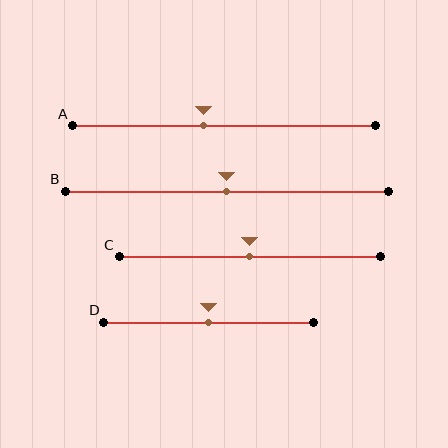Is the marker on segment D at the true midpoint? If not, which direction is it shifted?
Yes, the marker on segment D is at the true midpoint.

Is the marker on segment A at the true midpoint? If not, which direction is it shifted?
No, the marker on segment A is shifted to the left by about 7% of the segment length.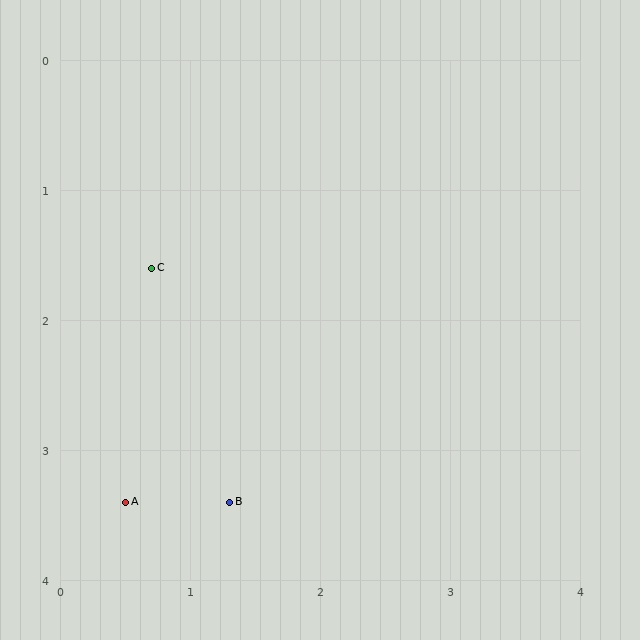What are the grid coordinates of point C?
Point C is at approximately (0.7, 1.6).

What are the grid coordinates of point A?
Point A is at approximately (0.5, 3.4).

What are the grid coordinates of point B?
Point B is at approximately (1.3, 3.4).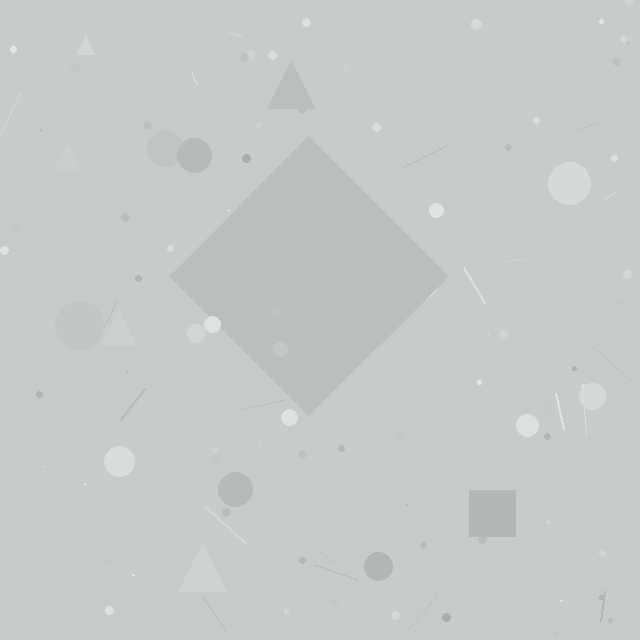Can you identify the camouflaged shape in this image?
The camouflaged shape is a diamond.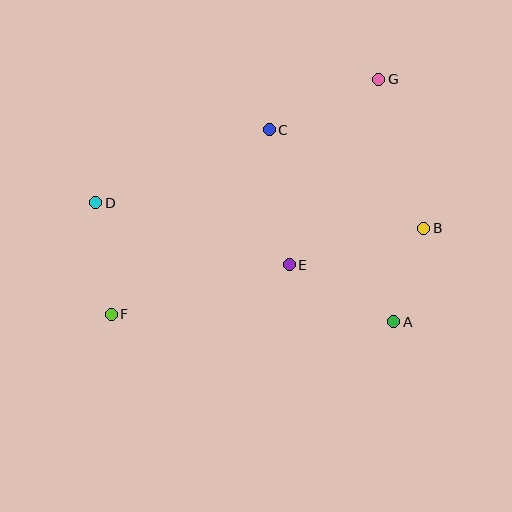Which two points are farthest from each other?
Points F and G are farthest from each other.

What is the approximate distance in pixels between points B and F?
The distance between B and F is approximately 324 pixels.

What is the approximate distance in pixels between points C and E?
The distance between C and E is approximately 137 pixels.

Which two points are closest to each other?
Points A and B are closest to each other.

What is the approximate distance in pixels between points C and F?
The distance between C and F is approximately 243 pixels.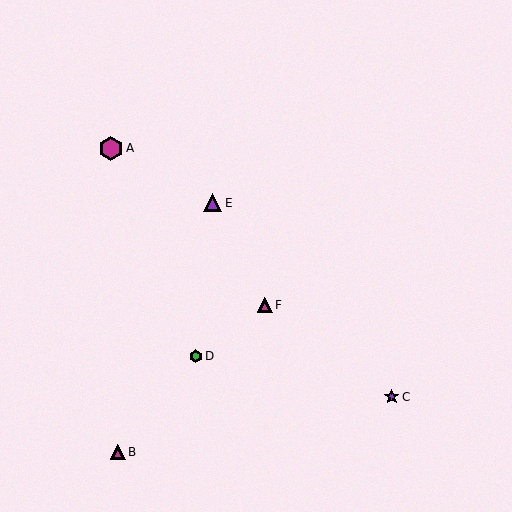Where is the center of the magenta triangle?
The center of the magenta triangle is at (265, 305).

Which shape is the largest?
The magenta hexagon (labeled A) is the largest.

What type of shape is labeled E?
Shape E is a purple triangle.